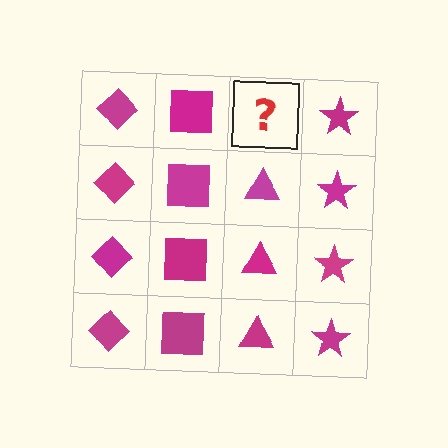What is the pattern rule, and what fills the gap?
The rule is that each column has a consistent shape. The gap should be filled with a magenta triangle.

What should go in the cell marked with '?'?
The missing cell should contain a magenta triangle.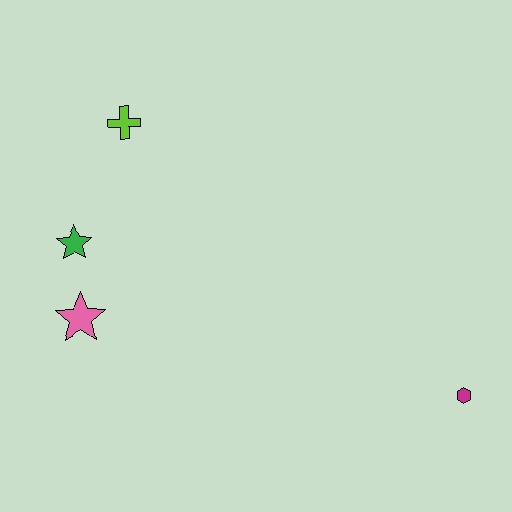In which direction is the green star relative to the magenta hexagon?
The green star is to the left of the magenta hexagon.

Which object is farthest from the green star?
The magenta hexagon is farthest from the green star.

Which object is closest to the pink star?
The green star is closest to the pink star.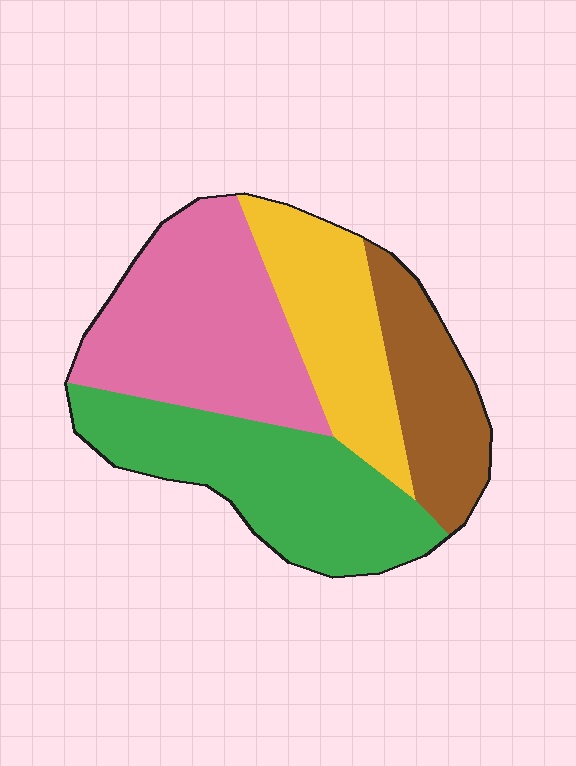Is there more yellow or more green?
Green.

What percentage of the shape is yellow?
Yellow covers 21% of the shape.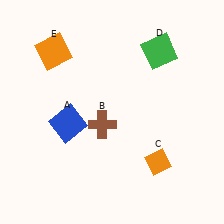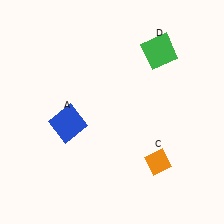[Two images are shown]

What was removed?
The orange square (E), the brown cross (B) were removed in Image 2.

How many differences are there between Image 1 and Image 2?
There are 2 differences between the two images.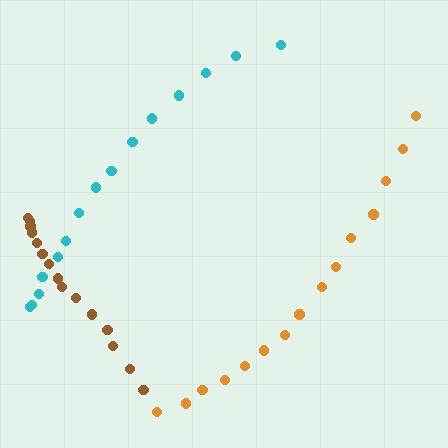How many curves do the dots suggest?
There are 3 distinct paths.